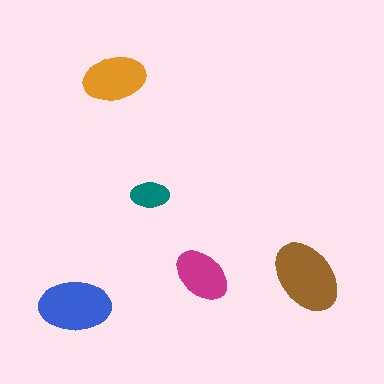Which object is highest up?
The orange ellipse is topmost.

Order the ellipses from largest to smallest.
the brown one, the blue one, the orange one, the magenta one, the teal one.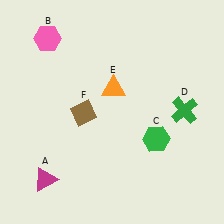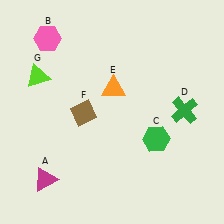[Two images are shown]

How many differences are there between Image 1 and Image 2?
There is 1 difference between the two images.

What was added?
A lime triangle (G) was added in Image 2.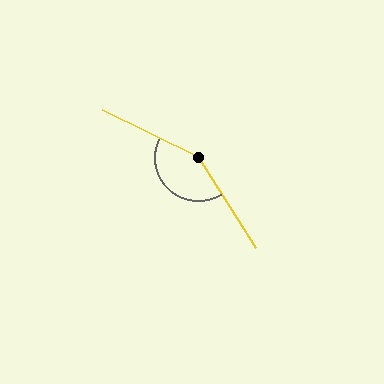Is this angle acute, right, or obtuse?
It is obtuse.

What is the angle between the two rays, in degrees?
Approximately 148 degrees.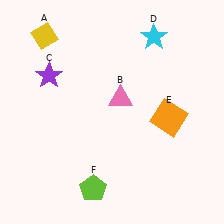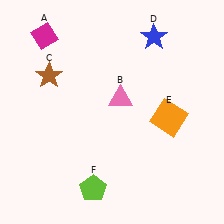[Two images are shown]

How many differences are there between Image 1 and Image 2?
There are 3 differences between the two images.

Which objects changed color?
A changed from yellow to magenta. C changed from purple to brown. D changed from cyan to blue.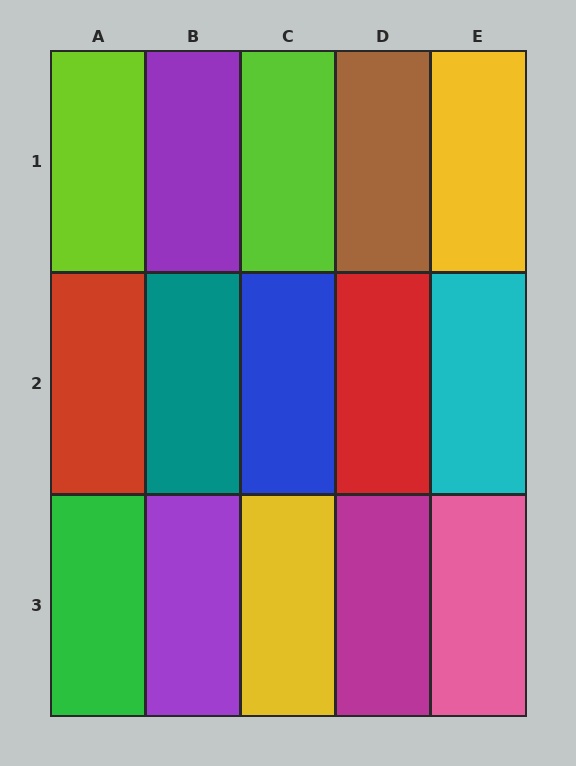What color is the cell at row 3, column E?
Pink.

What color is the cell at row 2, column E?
Cyan.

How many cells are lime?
2 cells are lime.